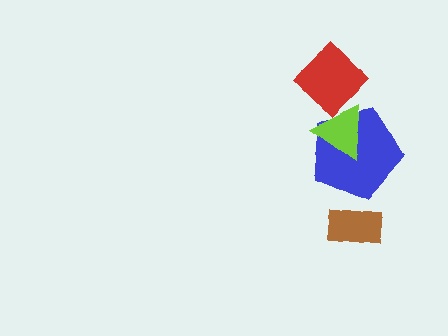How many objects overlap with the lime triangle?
2 objects overlap with the lime triangle.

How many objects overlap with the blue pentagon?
1 object overlaps with the blue pentagon.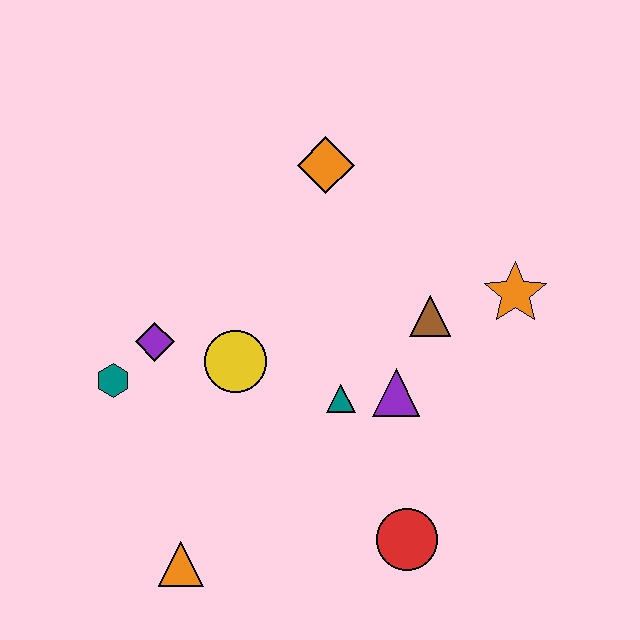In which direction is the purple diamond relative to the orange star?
The purple diamond is to the left of the orange star.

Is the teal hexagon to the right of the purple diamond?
No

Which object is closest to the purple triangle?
The teal triangle is closest to the purple triangle.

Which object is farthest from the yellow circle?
The orange star is farthest from the yellow circle.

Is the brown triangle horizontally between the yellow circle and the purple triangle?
No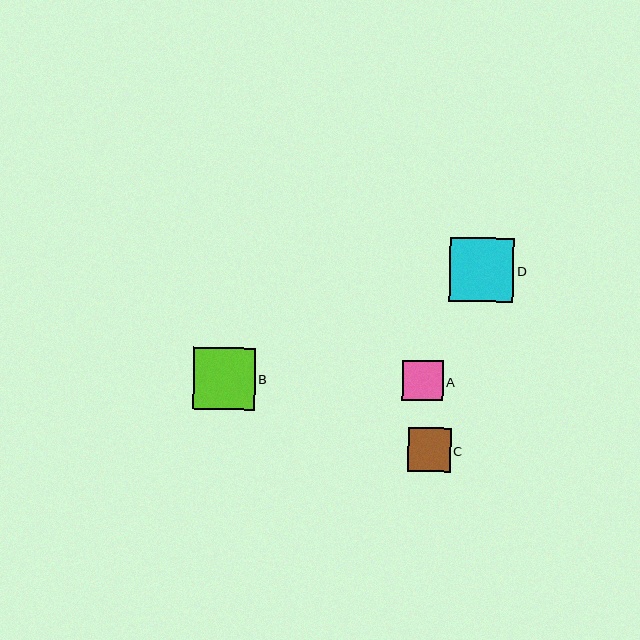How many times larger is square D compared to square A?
Square D is approximately 1.6 times the size of square A.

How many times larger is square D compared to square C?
Square D is approximately 1.5 times the size of square C.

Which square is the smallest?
Square A is the smallest with a size of approximately 41 pixels.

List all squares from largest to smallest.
From largest to smallest: D, B, C, A.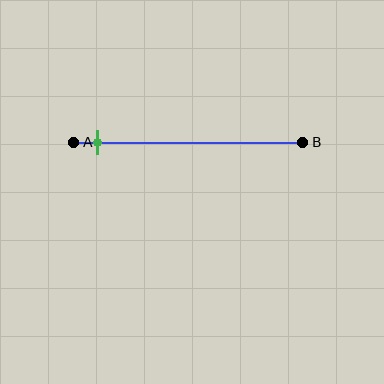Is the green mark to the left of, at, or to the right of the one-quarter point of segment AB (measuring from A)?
The green mark is to the left of the one-quarter point of segment AB.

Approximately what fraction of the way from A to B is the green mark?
The green mark is approximately 10% of the way from A to B.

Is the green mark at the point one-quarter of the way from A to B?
No, the mark is at about 10% from A, not at the 25% one-quarter point.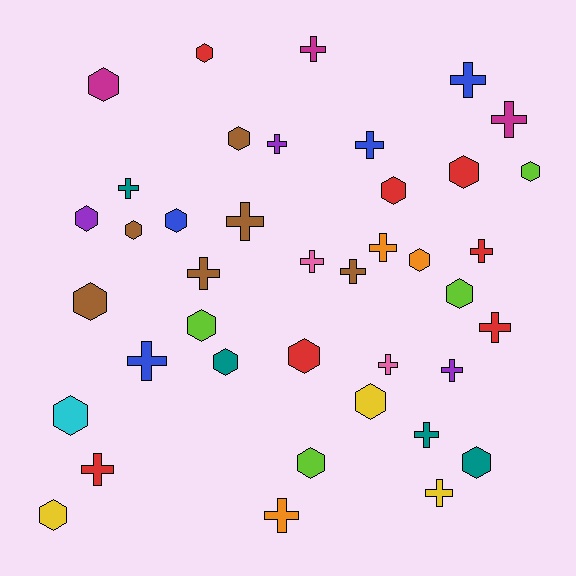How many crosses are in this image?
There are 20 crosses.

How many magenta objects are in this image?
There are 3 magenta objects.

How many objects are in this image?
There are 40 objects.